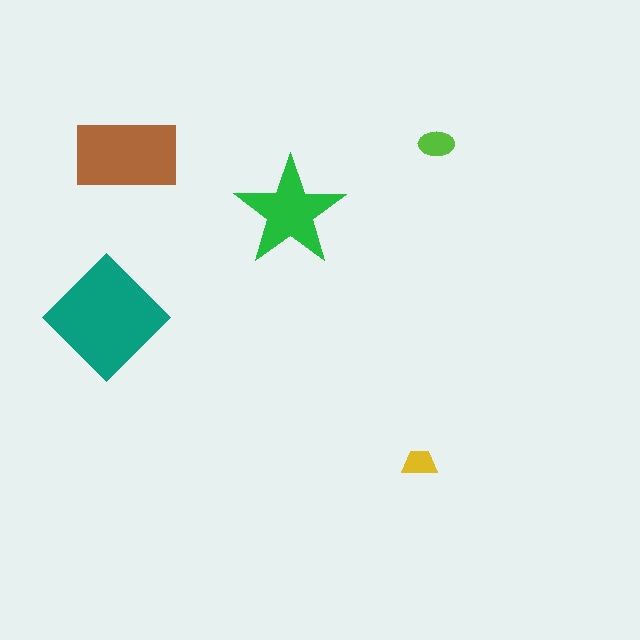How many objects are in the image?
There are 5 objects in the image.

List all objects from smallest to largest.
The yellow trapezoid, the lime ellipse, the green star, the brown rectangle, the teal diamond.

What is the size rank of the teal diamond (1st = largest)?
1st.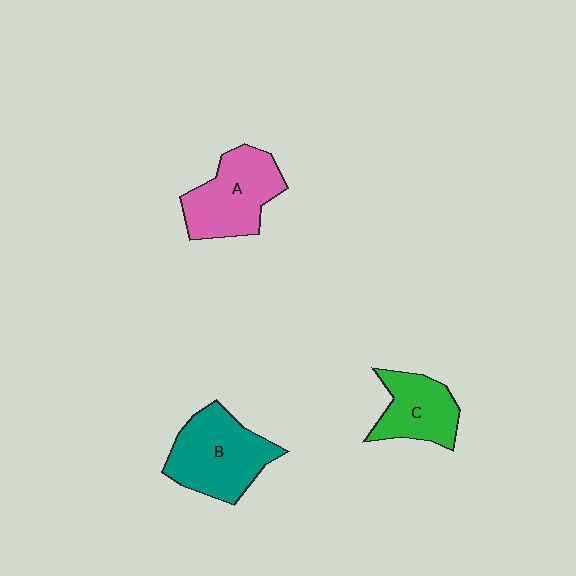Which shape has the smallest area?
Shape C (green).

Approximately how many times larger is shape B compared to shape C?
Approximately 1.5 times.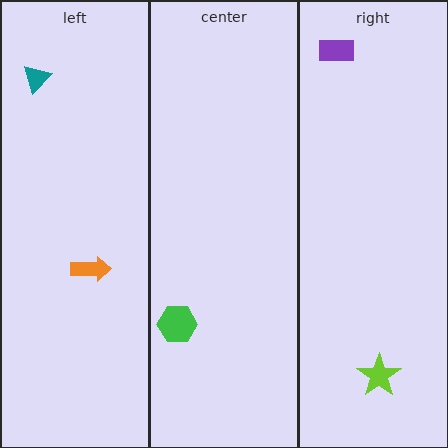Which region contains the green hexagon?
The center region.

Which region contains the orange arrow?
The left region.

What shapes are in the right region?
The purple rectangle, the lime star.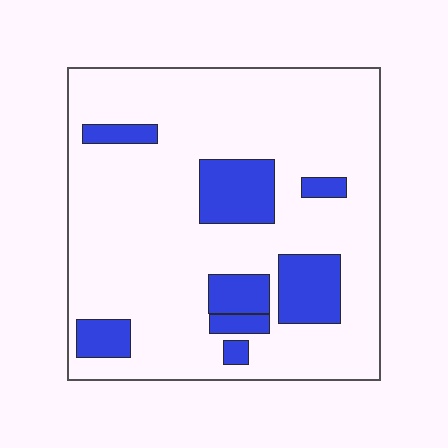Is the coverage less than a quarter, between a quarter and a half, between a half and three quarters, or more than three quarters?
Less than a quarter.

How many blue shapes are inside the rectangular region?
8.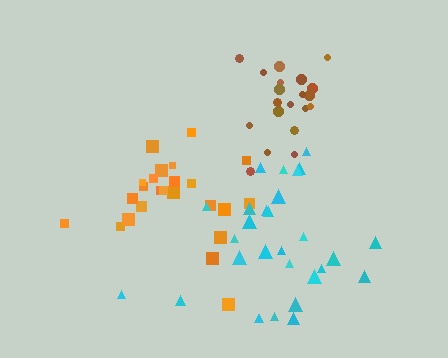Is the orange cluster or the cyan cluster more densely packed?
Orange.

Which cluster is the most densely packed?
Brown.